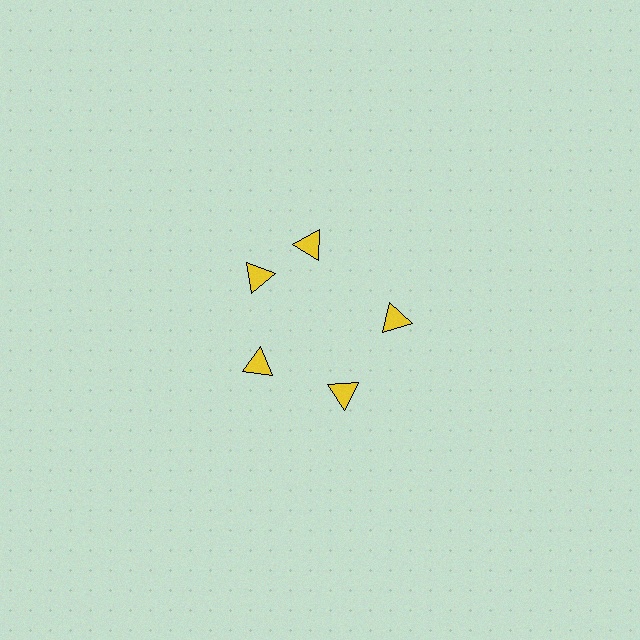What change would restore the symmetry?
The symmetry would be restored by rotating it back into even spacing with its neighbors so that all 5 triangles sit at equal angles and equal distance from the center.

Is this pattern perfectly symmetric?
No. The 5 yellow triangles are arranged in a ring, but one element near the 1 o'clock position is rotated out of alignment along the ring, breaking the 5-fold rotational symmetry.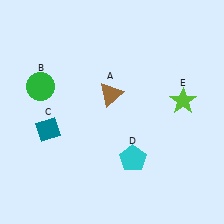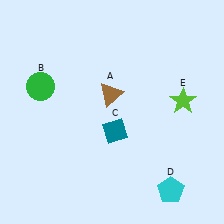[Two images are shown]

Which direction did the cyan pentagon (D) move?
The cyan pentagon (D) moved right.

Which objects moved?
The objects that moved are: the teal diamond (C), the cyan pentagon (D).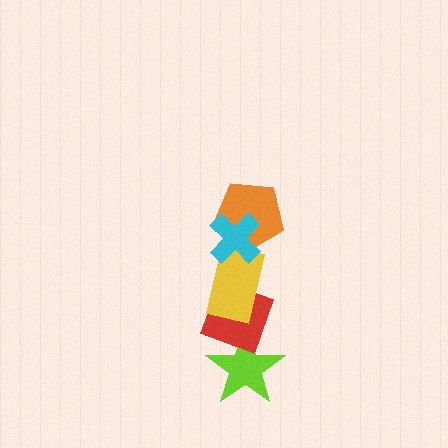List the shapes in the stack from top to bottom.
From top to bottom: the cyan cross, the orange pentagon, the yellow rectangle, the red diamond, the lime star.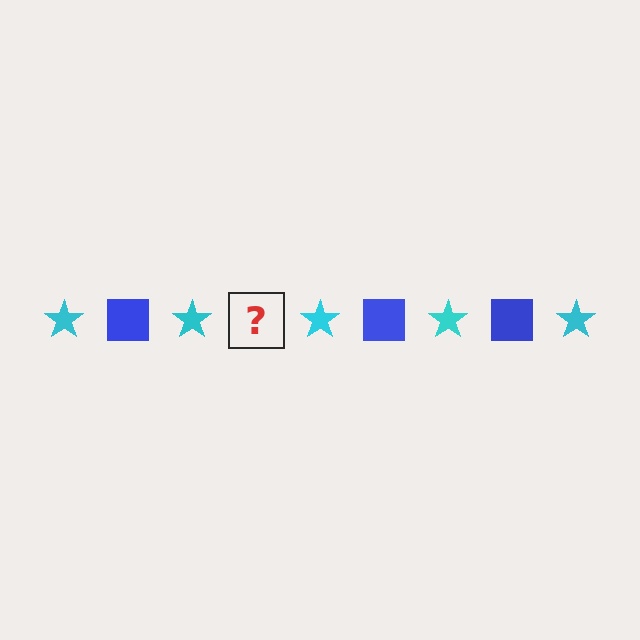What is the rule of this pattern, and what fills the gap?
The rule is that the pattern alternates between cyan star and blue square. The gap should be filled with a blue square.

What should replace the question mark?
The question mark should be replaced with a blue square.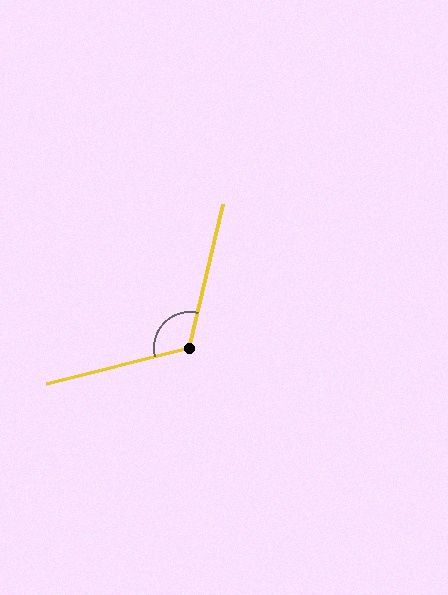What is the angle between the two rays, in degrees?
Approximately 118 degrees.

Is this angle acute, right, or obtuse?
It is obtuse.